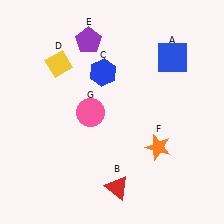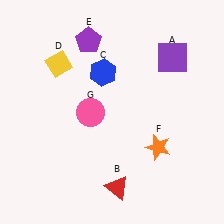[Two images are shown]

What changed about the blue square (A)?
In Image 1, A is blue. In Image 2, it changed to purple.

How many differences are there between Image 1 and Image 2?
There is 1 difference between the two images.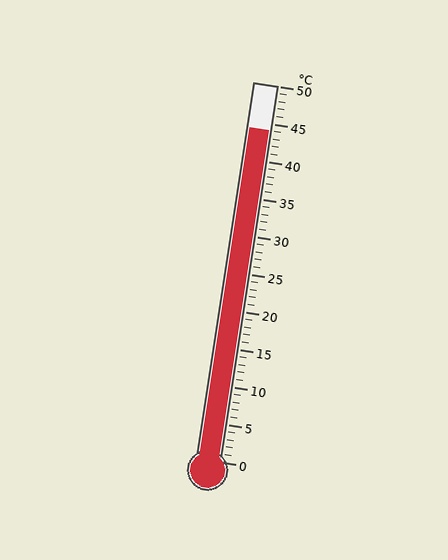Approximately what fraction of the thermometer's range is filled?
The thermometer is filled to approximately 90% of its range.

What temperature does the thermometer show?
The thermometer shows approximately 44°C.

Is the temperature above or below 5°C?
The temperature is above 5°C.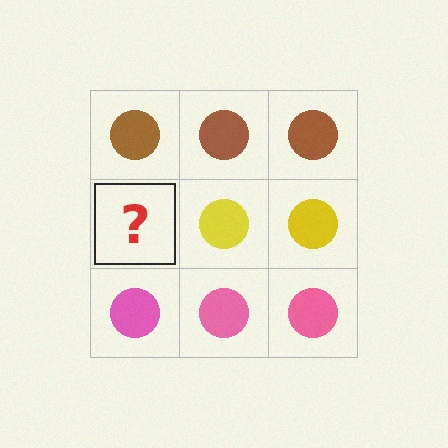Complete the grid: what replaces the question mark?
The question mark should be replaced with a yellow circle.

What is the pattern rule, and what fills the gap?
The rule is that each row has a consistent color. The gap should be filled with a yellow circle.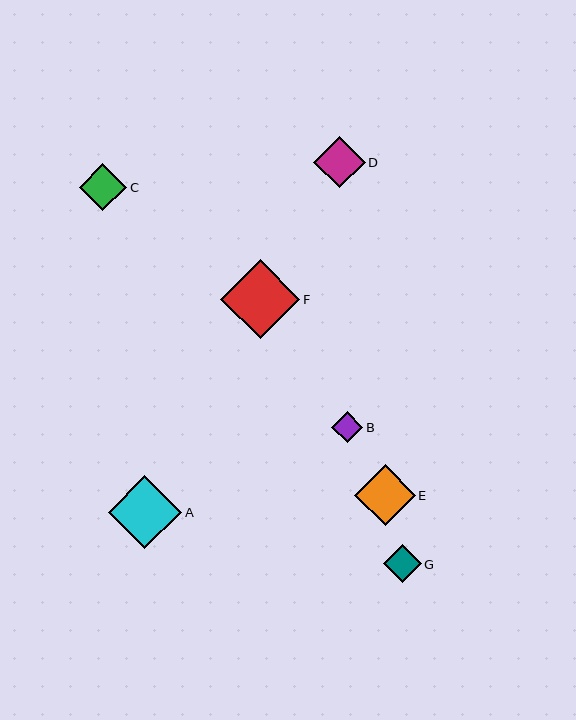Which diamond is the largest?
Diamond F is the largest with a size of approximately 79 pixels.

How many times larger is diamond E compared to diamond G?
Diamond E is approximately 1.6 times the size of diamond G.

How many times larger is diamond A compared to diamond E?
Diamond A is approximately 1.2 times the size of diamond E.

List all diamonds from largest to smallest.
From largest to smallest: F, A, E, D, C, G, B.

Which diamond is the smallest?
Diamond B is the smallest with a size of approximately 31 pixels.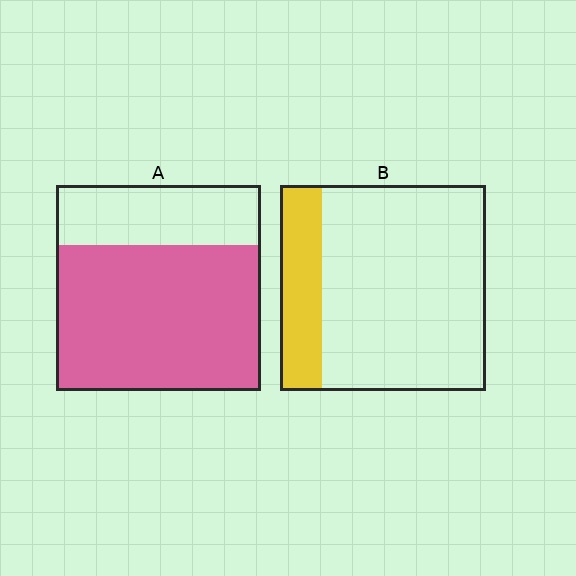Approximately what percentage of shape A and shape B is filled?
A is approximately 70% and B is approximately 20%.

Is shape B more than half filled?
No.